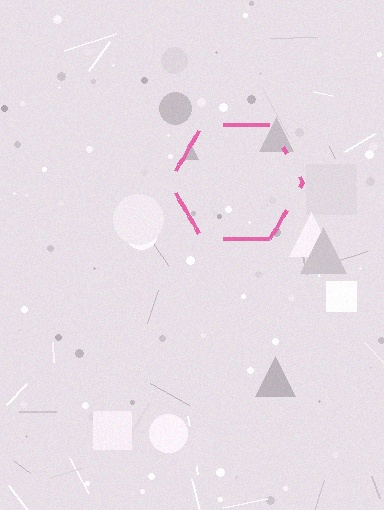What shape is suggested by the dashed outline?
The dashed outline suggests a hexagon.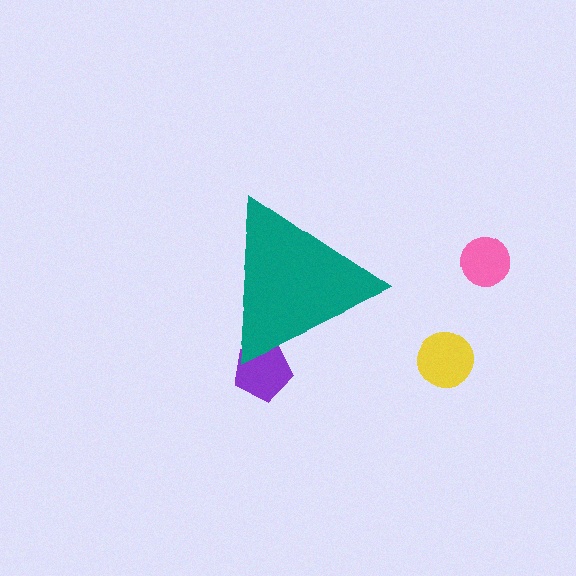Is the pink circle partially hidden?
No, the pink circle is fully visible.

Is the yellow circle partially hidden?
No, the yellow circle is fully visible.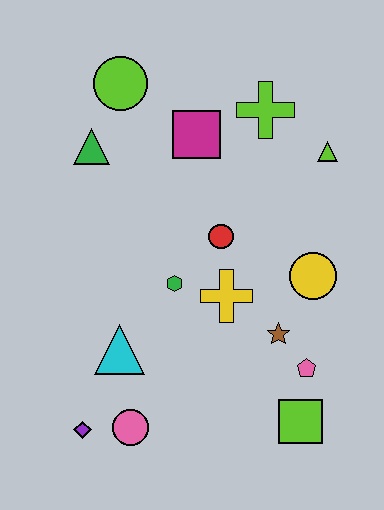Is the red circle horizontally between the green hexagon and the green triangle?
No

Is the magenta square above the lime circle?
No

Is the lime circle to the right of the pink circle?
No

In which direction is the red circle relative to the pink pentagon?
The red circle is above the pink pentagon.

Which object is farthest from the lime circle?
The lime square is farthest from the lime circle.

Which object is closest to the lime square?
The pink pentagon is closest to the lime square.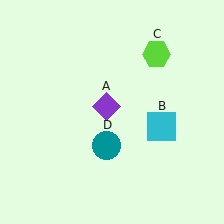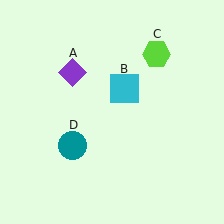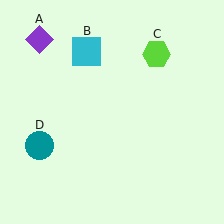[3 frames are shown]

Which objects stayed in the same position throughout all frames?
Lime hexagon (object C) remained stationary.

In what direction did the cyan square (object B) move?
The cyan square (object B) moved up and to the left.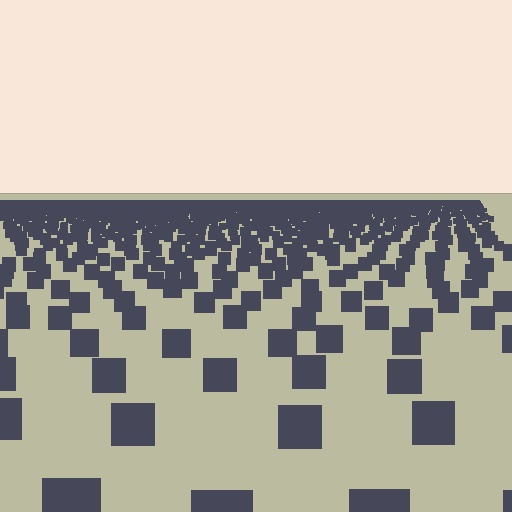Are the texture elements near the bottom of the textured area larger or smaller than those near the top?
Larger. Near the bottom, elements are closer to the viewer and appear at a bigger on-screen size.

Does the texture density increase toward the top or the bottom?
Density increases toward the top.